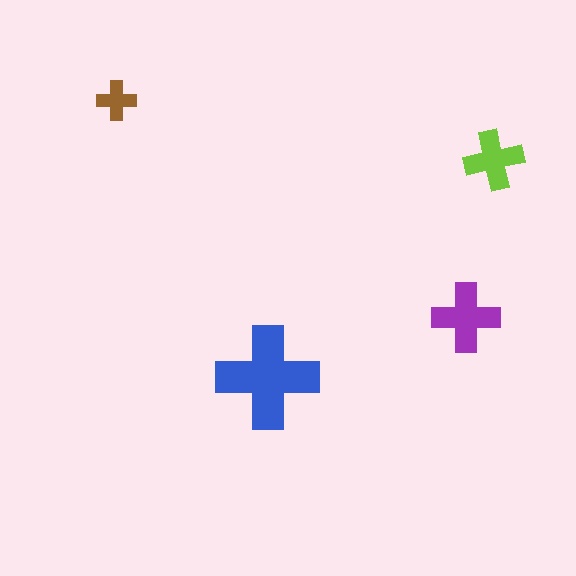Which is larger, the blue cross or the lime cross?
The blue one.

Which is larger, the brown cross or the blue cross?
The blue one.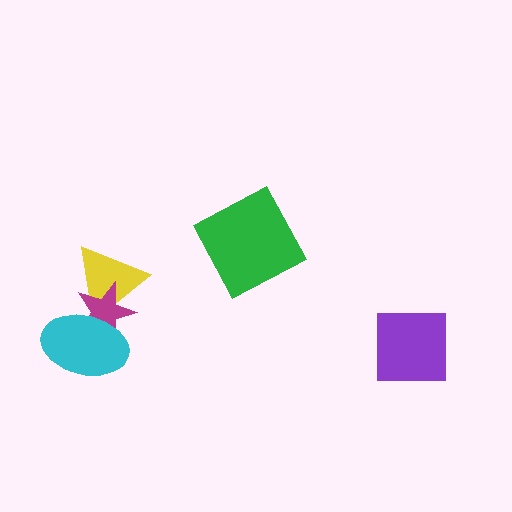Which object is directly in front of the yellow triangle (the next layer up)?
The magenta star is directly in front of the yellow triangle.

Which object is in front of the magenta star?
The cyan ellipse is in front of the magenta star.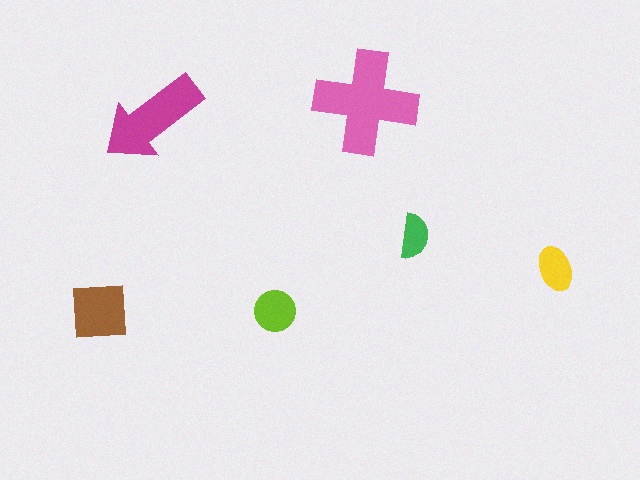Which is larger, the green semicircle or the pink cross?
The pink cross.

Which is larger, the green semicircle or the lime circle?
The lime circle.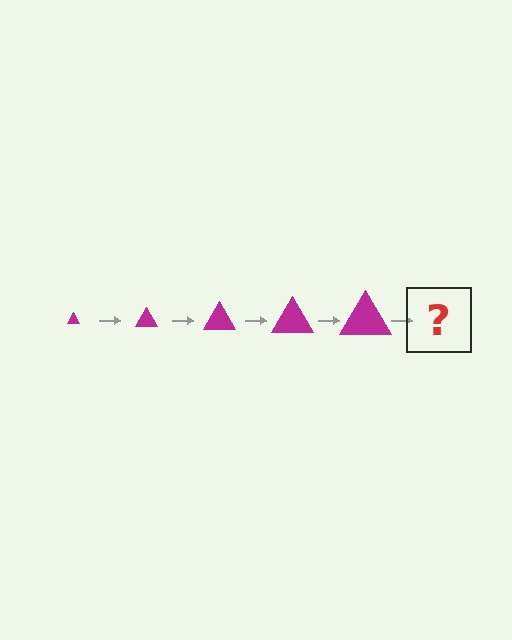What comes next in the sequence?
The next element should be a magenta triangle, larger than the previous one.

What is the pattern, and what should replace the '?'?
The pattern is that the triangle gets progressively larger each step. The '?' should be a magenta triangle, larger than the previous one.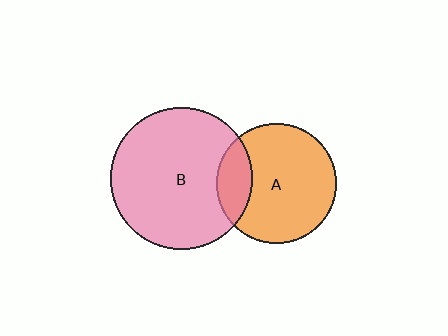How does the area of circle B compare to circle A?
Approximately 1.4 times.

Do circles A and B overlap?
Yes.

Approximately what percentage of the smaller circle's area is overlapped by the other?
Approximately 20%.